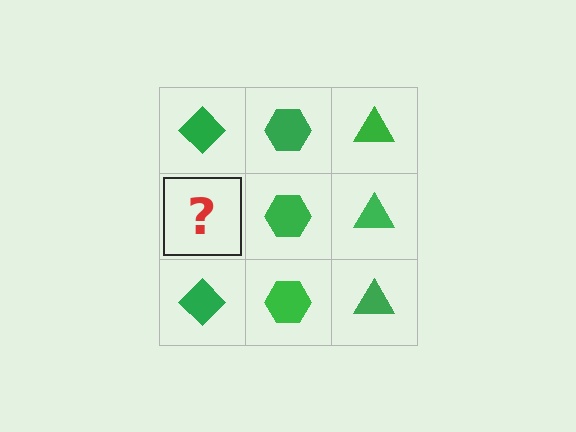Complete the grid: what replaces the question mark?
The question mark should be replaced with a green diamond.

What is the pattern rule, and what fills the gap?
The rule is that each column has a consistent shape. The gap should be filled with a green diamond.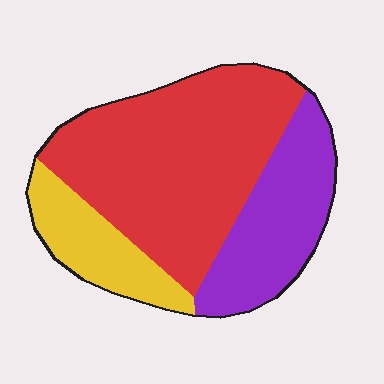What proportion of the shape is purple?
Purple covers roughly 25% of the shape.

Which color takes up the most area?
Red, at roughly 55%.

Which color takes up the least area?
Yellow, at roughly 15%.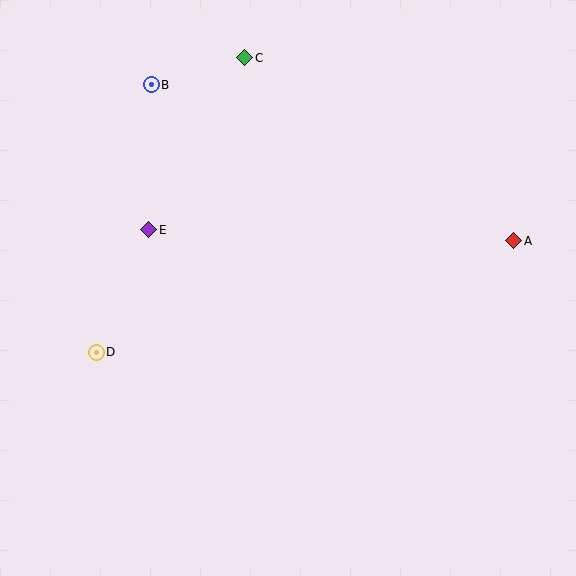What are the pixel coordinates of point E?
Point E is at (149, 230).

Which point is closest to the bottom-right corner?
Point A is closest to the bottom-right corner.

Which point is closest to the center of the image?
Point E at (149, 230) is closest to the center.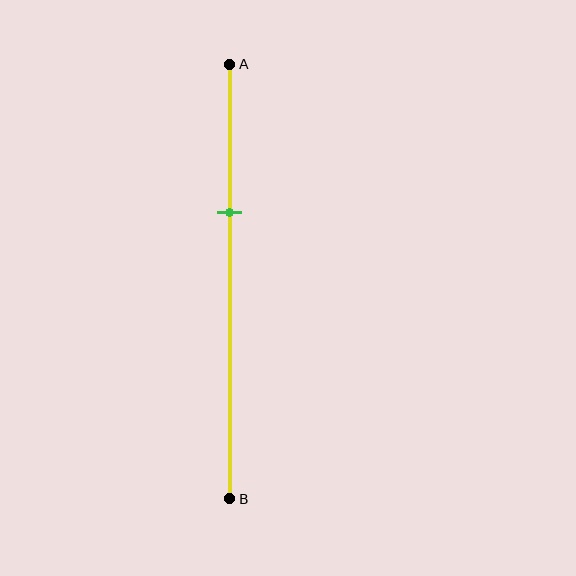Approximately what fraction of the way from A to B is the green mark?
The green mark is approximately 35% of the way from A to B.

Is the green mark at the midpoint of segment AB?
No, the mark is at about 35% from A, not at the 50% midpoint.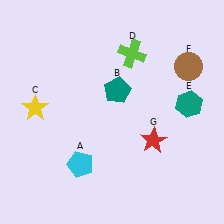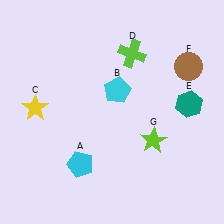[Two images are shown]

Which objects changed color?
B changed from teal to cyan. G changed from red to lime.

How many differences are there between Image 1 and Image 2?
There are 2 differences between the two images.